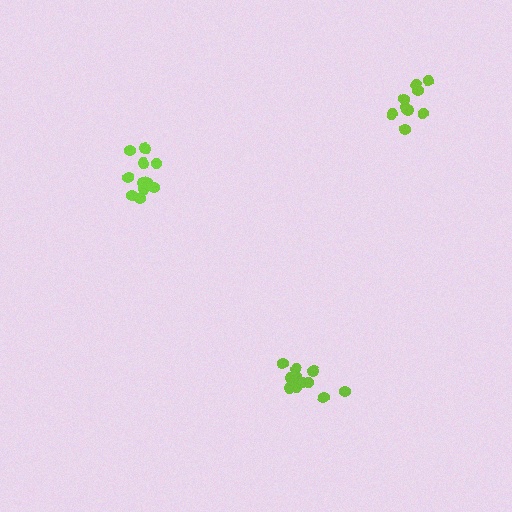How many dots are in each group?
Group 1: 11 dots, Group 2: 12 dots, Group 3: 9 dots (32 total).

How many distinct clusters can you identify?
There are 3 distinct clusters.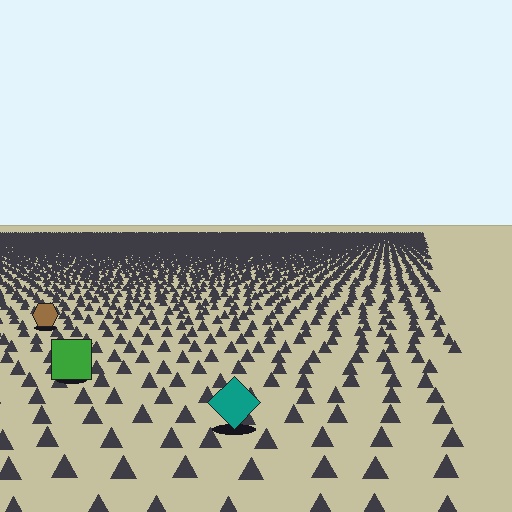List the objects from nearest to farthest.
From nearest to farthest: the teal diamond, the green square, the brown hexagon.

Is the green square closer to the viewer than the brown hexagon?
Yes. The green square is closer — you can tell from the texture gradient: the ground texture is coarser near it.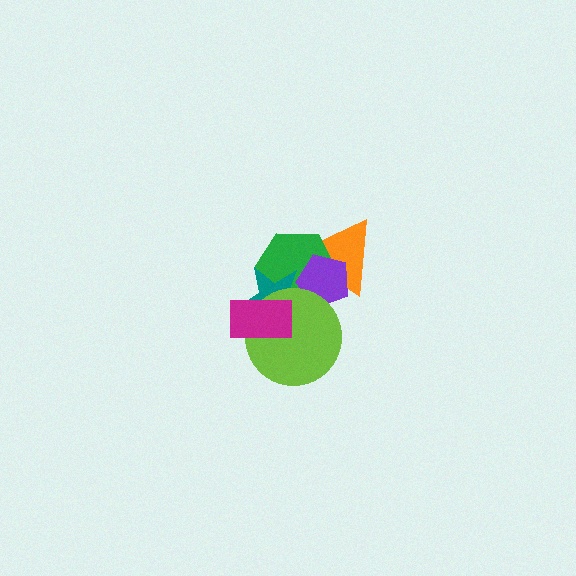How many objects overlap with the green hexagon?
5 objects overlap with the green hexagon.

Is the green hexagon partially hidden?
Yes, it is partially covered by another shape.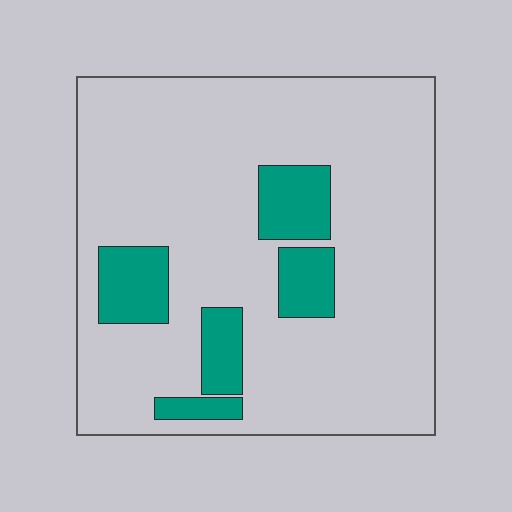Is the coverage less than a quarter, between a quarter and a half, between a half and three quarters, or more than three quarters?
Less than a quarter.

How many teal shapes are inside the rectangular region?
5.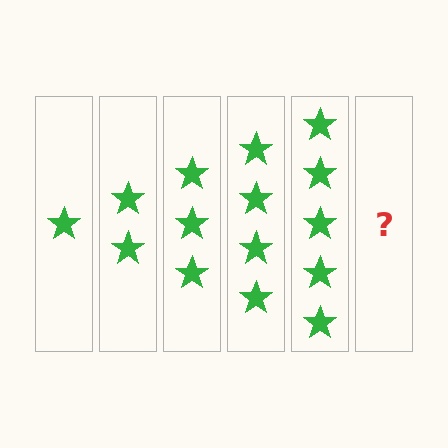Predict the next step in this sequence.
The next step is 6 stars.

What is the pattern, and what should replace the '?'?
The pattern is that each step adds one more star. The '?' should be 6 stars.